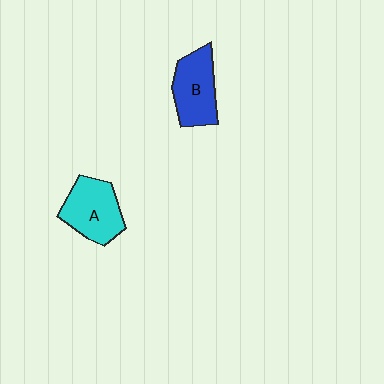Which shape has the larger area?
Shape A (cyan).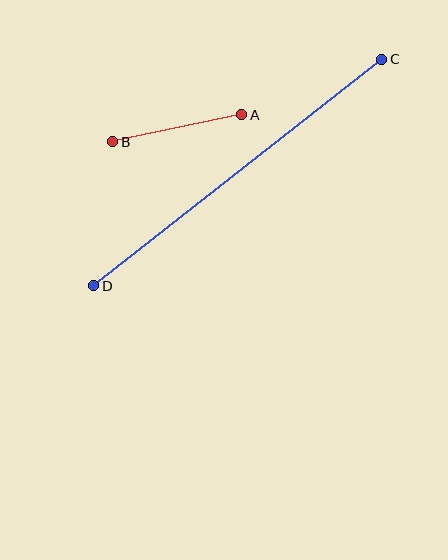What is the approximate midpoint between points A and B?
The midpoint is at approximately (177, 128) pixels.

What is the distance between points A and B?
The distance is approximately 132 pixels.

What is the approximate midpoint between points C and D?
The midpoint is at approximately (238, 172) pixels.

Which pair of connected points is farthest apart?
Points C and D are farthest apart.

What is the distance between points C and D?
The distance is approximately 367 pixels.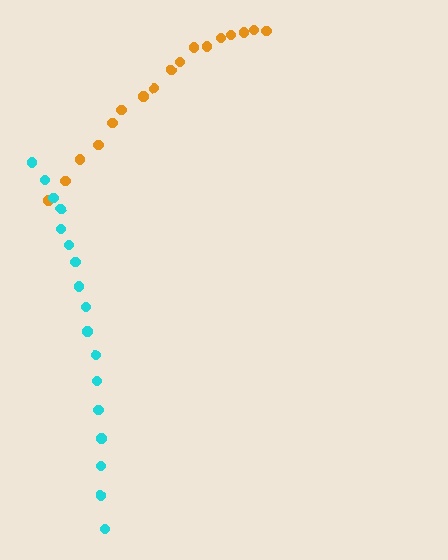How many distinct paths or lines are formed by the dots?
There are 2 distinct paths.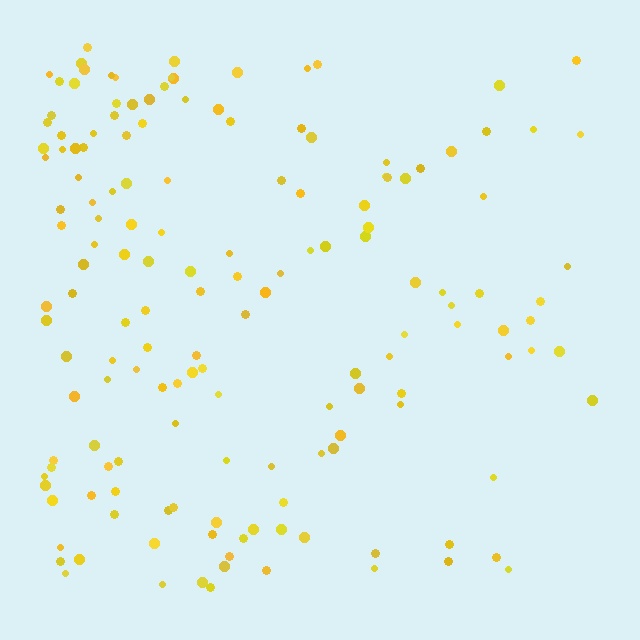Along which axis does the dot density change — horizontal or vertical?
Horizontal.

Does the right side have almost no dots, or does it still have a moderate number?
Still a moderate number, just noticeably fewer than the left.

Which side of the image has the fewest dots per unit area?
The right.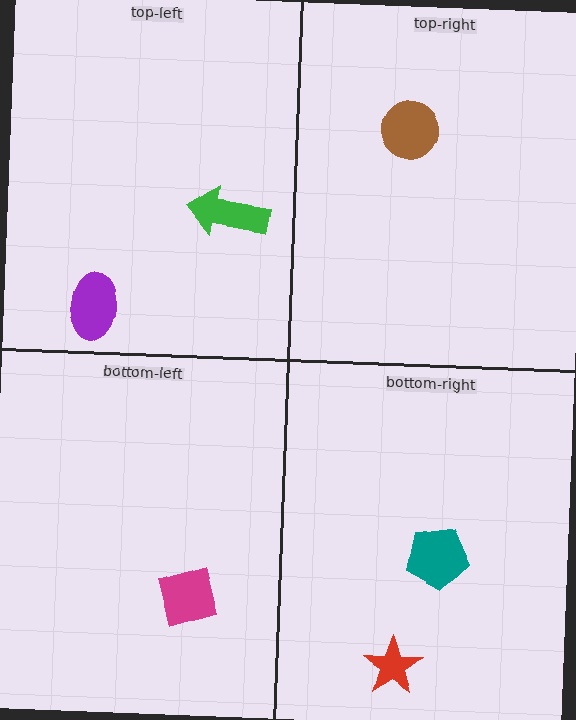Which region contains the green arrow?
The top-left region.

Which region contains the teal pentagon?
The bottom-right region.